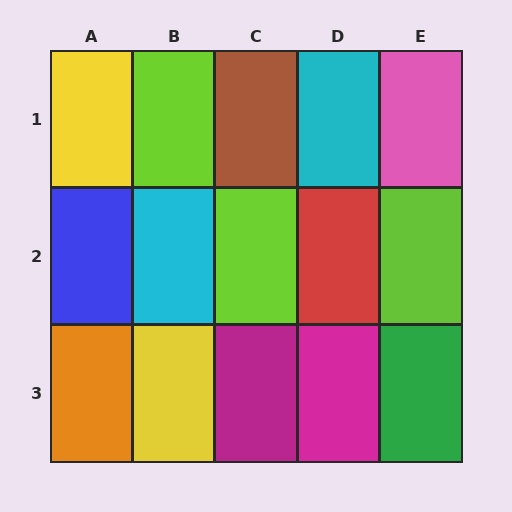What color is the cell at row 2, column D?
Red.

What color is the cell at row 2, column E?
Lime.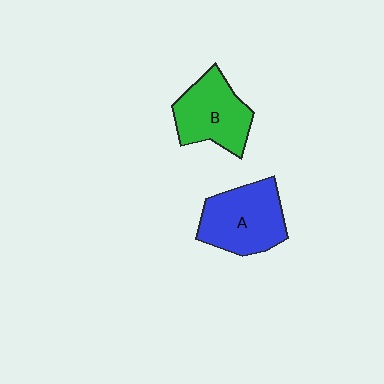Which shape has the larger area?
Shape A (blue).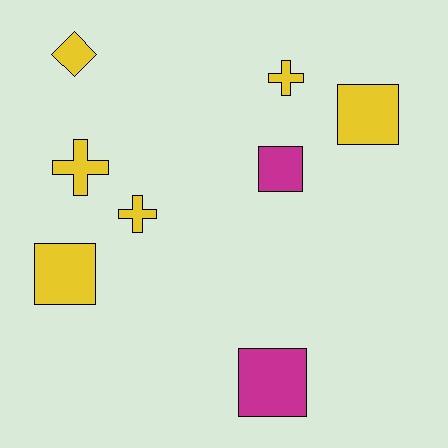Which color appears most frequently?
Yellow, with 6 objects.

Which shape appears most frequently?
Square, with 4 objects.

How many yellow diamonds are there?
There is 1 yellow diamond.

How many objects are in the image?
There are 8 objects.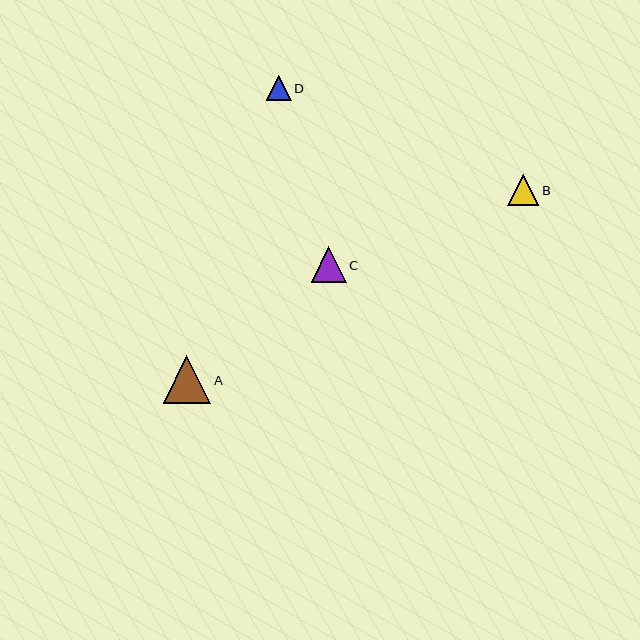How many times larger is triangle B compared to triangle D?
Triangle B is approximately 1.3 times the size of triangle D.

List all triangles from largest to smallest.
From largest to smallest: A, C, B, D.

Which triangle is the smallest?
Triangle D is the smallest with a size of approximately 25 pixels.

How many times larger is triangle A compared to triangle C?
Triangle A is approximately 1.3 times the size of triangle C.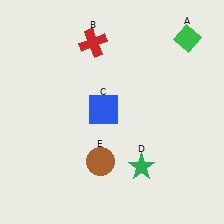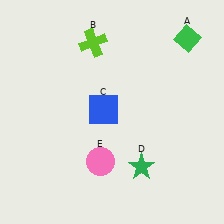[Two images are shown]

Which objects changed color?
B changed from red to lime. E changed from brown to pink.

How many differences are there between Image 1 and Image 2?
There are 2 differences between the two images.